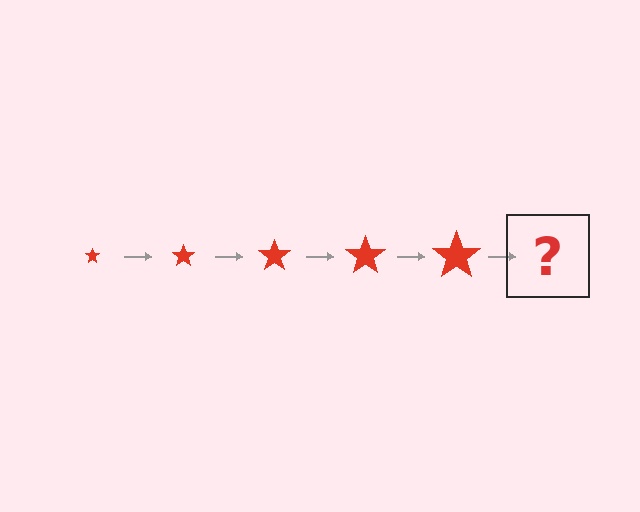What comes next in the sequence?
The next element should be a red star, larger than the previous one.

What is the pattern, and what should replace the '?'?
The pattern is that the star gets progressively larger each step. The '?' should be a red star, larger than the previous one.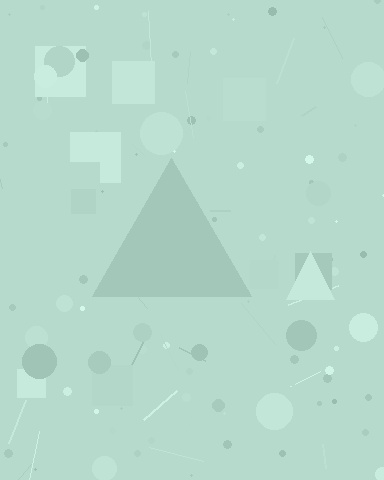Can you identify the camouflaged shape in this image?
The camouflaged shape is a triangle.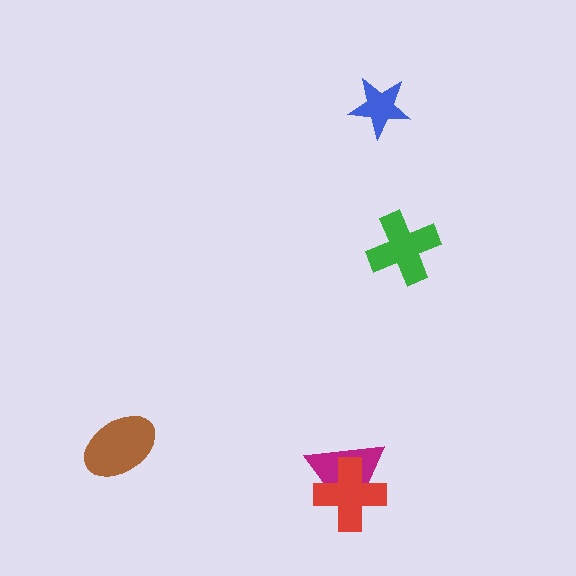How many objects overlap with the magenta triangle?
1 object overlaps with the magenta triangle.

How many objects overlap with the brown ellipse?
0 objects overlap with the brown ellipse.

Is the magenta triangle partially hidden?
Yes, it is partially covered by another shape.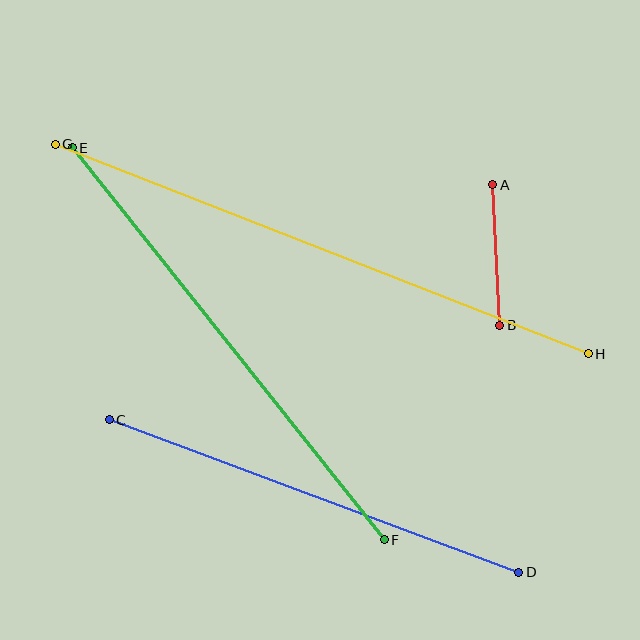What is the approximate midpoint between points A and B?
The midpoint is at approximately (496, 255) pixels.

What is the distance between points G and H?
The distance is approximately 573 pixels.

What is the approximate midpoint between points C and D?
The midpoint is at approximately (314, 496) pixels.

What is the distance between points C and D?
The distance is approximately 437 pixels.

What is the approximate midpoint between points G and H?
The midpoint is at approximately (322, 249) pixels.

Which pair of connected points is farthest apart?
Points G and H are farthest apart.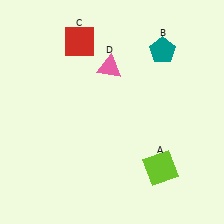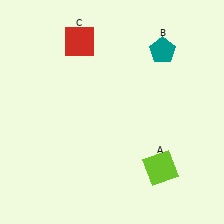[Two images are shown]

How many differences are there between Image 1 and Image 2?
There is 1 difference between the two images.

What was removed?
The pink triangle (D) was removed in Image 2.